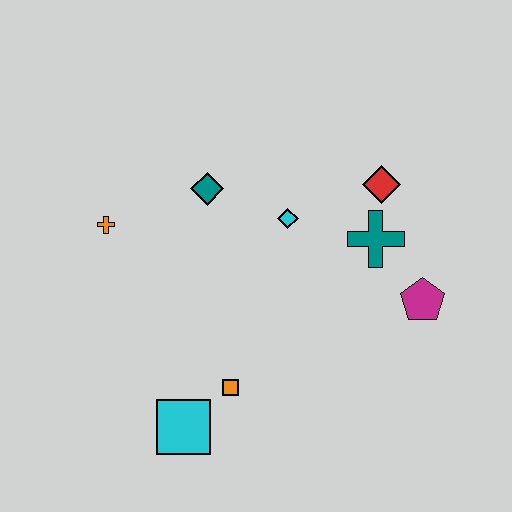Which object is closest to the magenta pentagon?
The teal cross is closest to the magenta pentagon.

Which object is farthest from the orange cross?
The magenta pentagon is farthest from the orange cross.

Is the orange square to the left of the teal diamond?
No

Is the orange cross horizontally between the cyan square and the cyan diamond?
No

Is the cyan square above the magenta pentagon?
No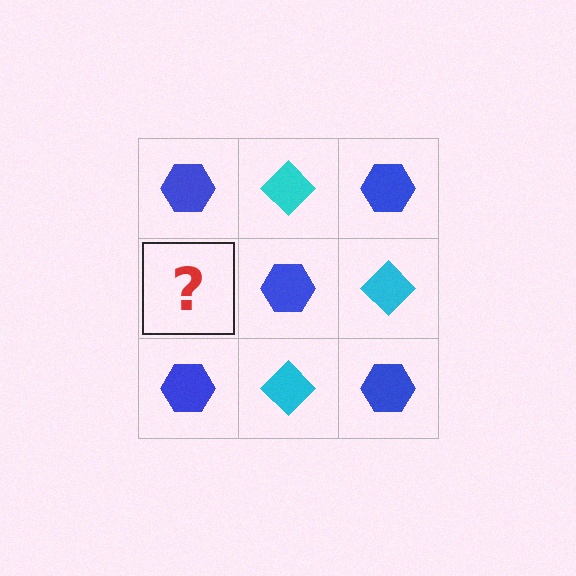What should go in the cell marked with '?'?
The missing cell should contain a cyan diamond.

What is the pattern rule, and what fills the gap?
The rule is that it alternates blue hexagon and cyan diamond in a checkerboard pattern. The gap should be filled with a cyan diamond.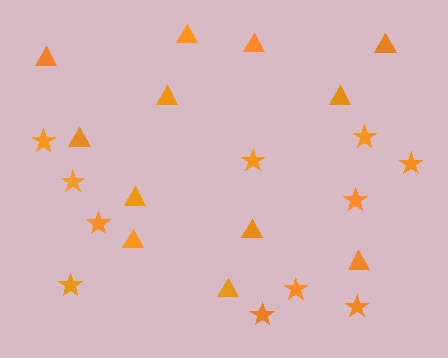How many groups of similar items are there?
There are 2 groups: one group of stars (11) and one group of triangles (12).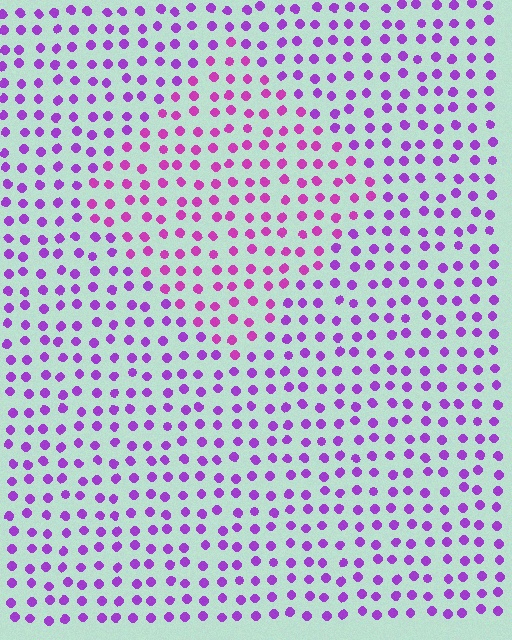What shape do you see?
I see a diamond.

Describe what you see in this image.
The image is filled with small purple elements in a uniform arrangement. A diamond-shaped region is visible where the elements are tinted to a slightly different hue, forming a subtle color boundary.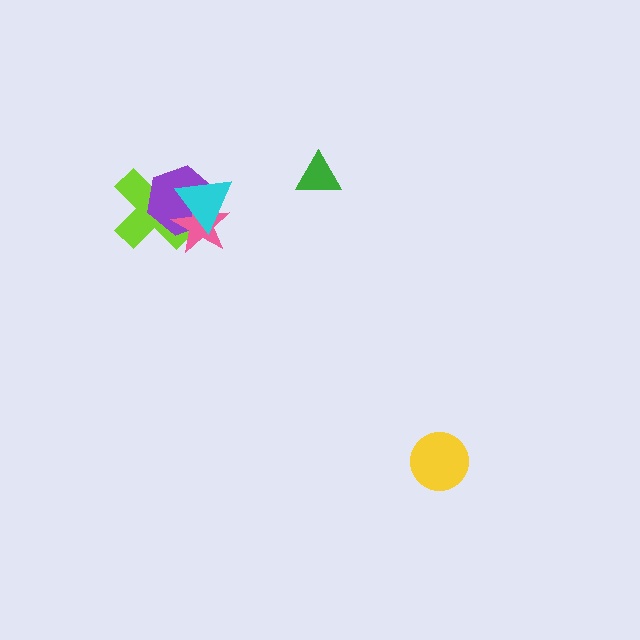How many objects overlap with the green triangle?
0 objects overlap with the green triangle.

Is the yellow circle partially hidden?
No, no other shape covers it.